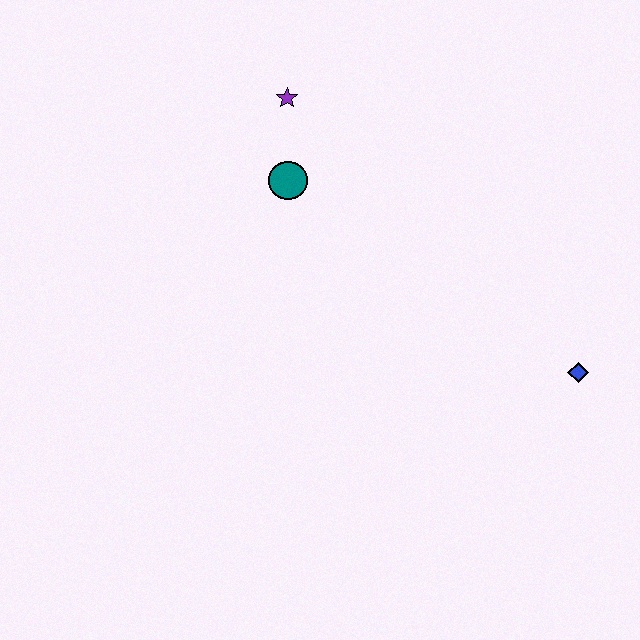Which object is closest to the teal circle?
The purple star is closest to the teal circle.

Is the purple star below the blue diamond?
No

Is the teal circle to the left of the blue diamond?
Yes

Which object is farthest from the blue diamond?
The purple star is farthest from the blue diamond.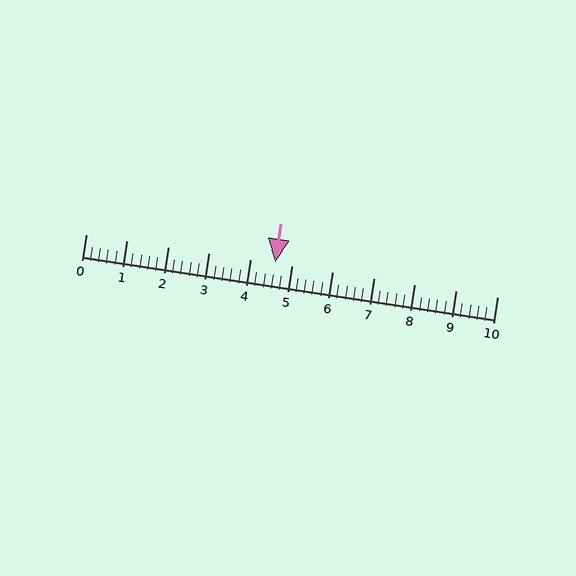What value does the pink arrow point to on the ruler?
The pink arrow points to approximately 4.6.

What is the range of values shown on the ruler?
The ruler shows values from 0 to 10.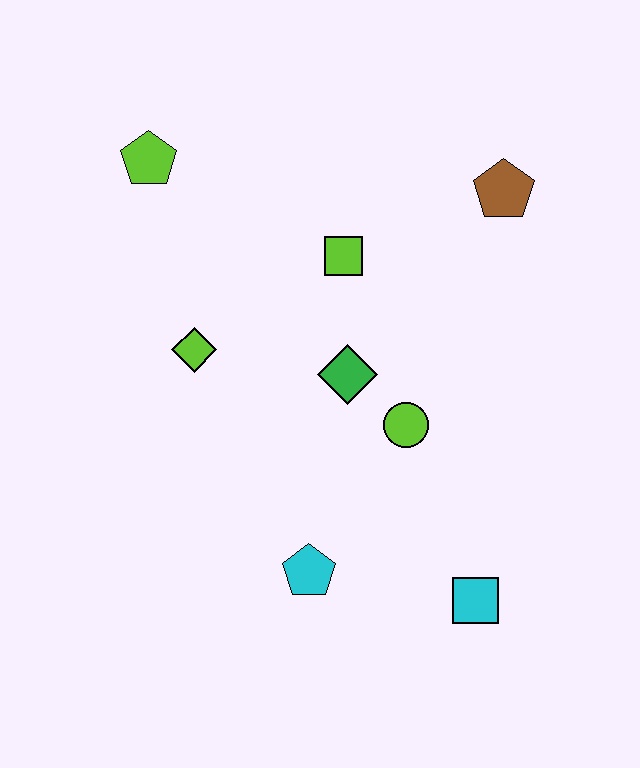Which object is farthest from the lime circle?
The lime pentagon is farthest from the lime circle.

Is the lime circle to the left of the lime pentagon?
No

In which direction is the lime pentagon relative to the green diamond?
The lime pentagon is above the green diamond.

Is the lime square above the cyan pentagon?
Yes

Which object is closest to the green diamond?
The lime circle is closest to the green diamond.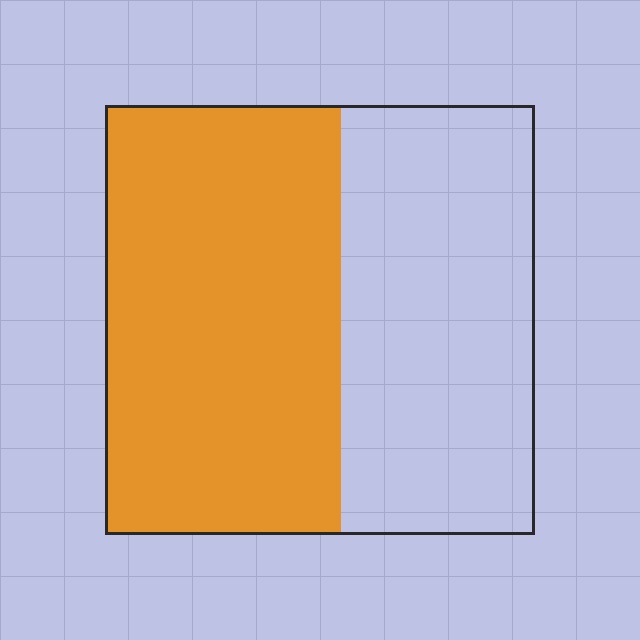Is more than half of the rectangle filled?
Yes.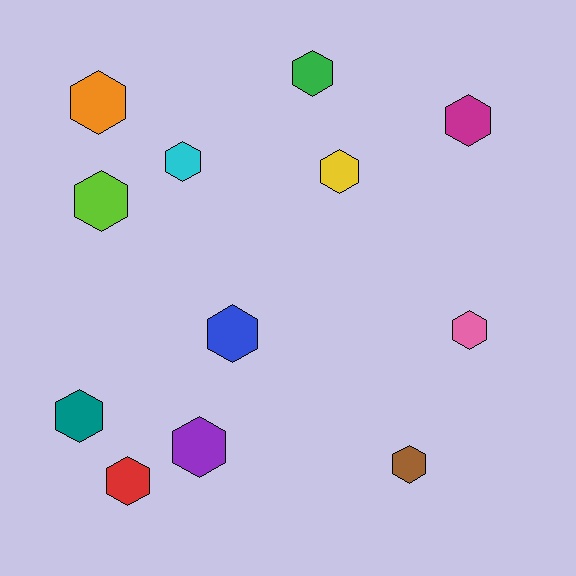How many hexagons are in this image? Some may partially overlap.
There are 12 hexagons.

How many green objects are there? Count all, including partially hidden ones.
There is 1 green object.